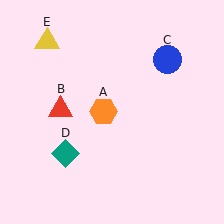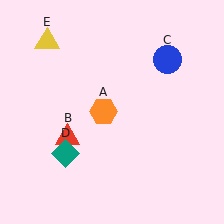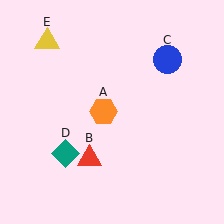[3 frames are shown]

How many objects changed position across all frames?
1 object changed position: red triangle (object B).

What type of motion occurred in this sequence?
The red triangle (object B) rotated counterclockwise around the center of the scene.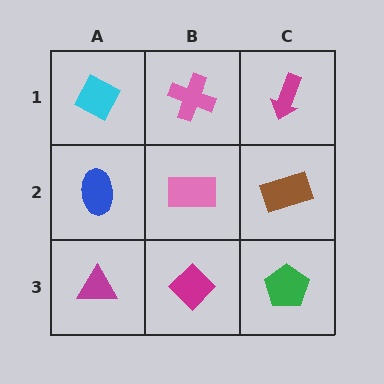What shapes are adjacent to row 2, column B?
A pink cross (row 1, column B), a magenta diamond (row 3, column B), a blue ellipse (row 2, column A), a brown rectangle (row 2, column C).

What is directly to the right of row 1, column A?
A pink cross.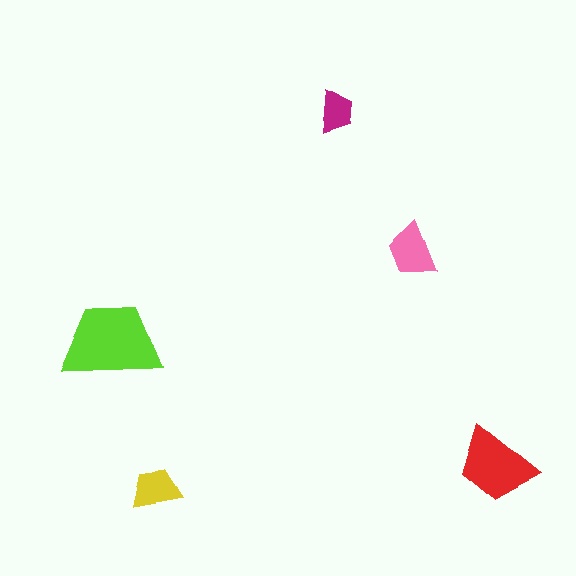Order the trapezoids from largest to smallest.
the lime one, the red one, the pink one, the yellow one, the magenta one.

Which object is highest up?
The magenta trapezoid is topmost.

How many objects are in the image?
There are 5 objects in the image.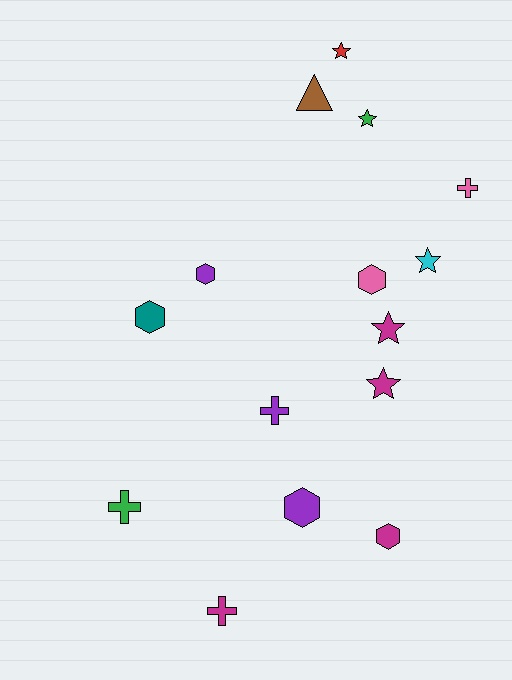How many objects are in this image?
There are 15 objects.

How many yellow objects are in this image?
There are no yellow objects.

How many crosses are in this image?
There are 4 crosses.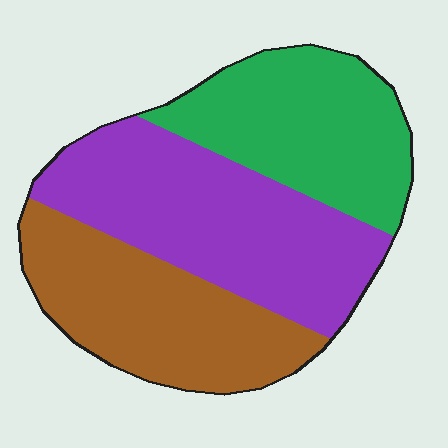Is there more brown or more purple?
Purple.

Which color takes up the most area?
Purple, at roughly 40%.